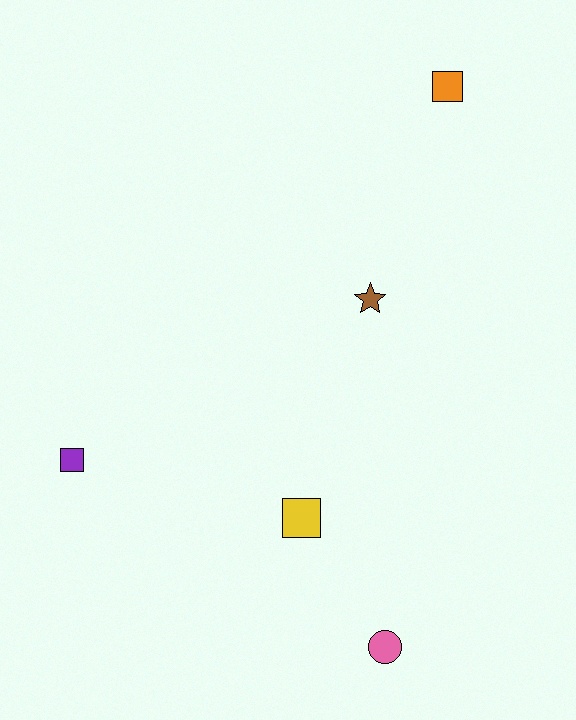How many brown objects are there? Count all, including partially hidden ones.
There is 1 brown object.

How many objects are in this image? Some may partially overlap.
There are 5 objects.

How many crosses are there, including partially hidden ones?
There are no crosses.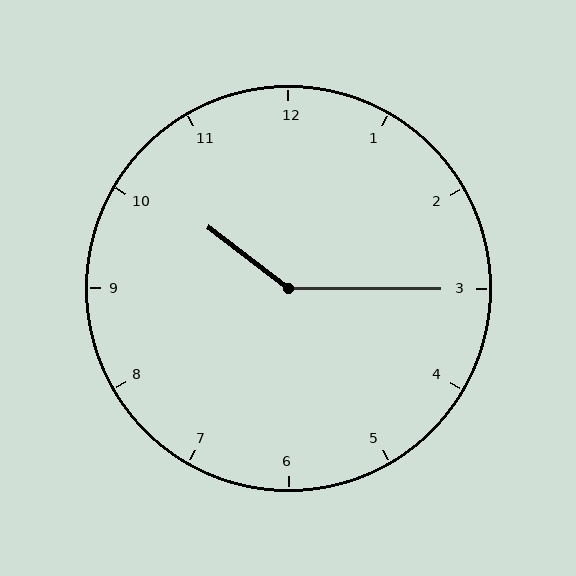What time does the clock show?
10:15.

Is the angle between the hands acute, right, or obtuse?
It is obtuse.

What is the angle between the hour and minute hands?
Approximately 142 degrees.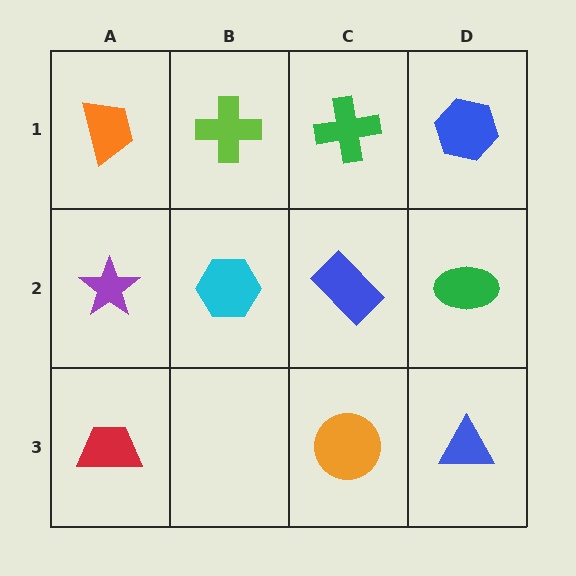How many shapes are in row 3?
3 shapes.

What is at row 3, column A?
A red trapezoid.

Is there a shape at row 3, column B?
No, that cell is empty.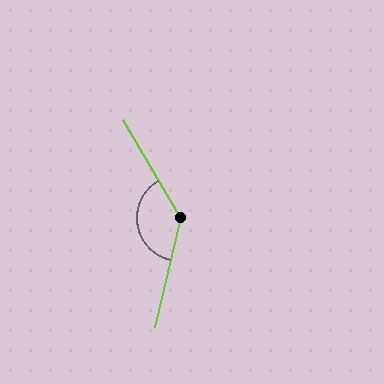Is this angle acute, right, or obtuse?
It is obtuse.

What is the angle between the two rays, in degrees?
Approximately 137 degrees.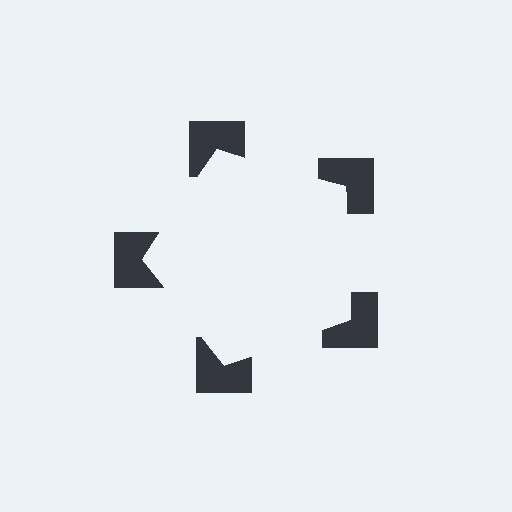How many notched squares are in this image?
There are 5 — one at each vertex of the illusory pentagon.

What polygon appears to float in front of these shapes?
An illusory pentagon — its edges are inferred from the aligned wedge cuts in the notched squares, not physically drawn.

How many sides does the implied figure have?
5 sides.